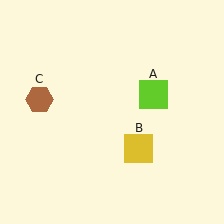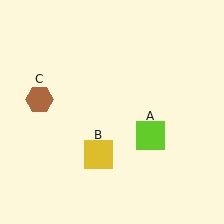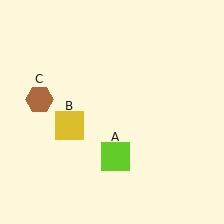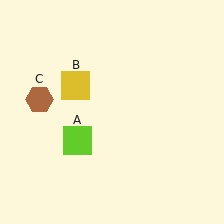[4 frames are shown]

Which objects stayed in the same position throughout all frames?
Brown hexagon (object C) remained stationary.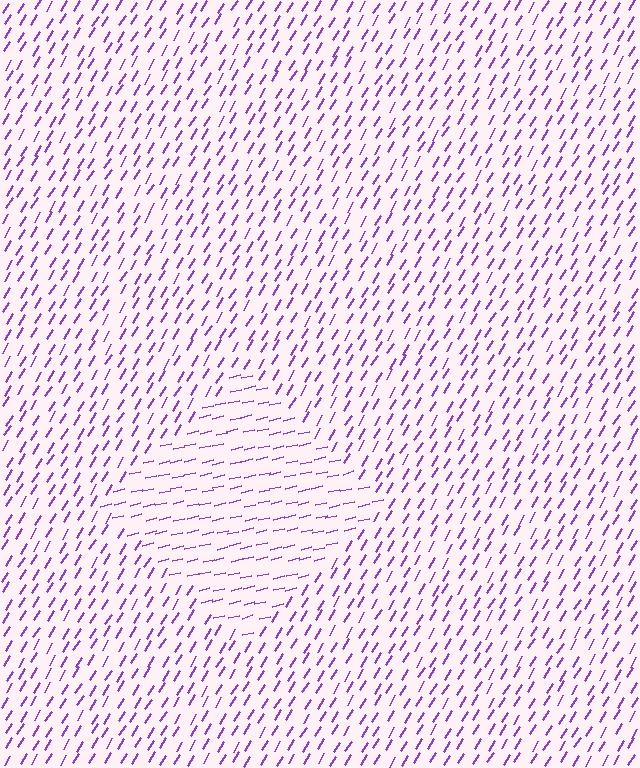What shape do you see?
I see a diamond.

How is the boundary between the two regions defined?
The boundary is defined purely by a change in line orientation (approximately 45 degrees difference). All lines are the same color and thickness.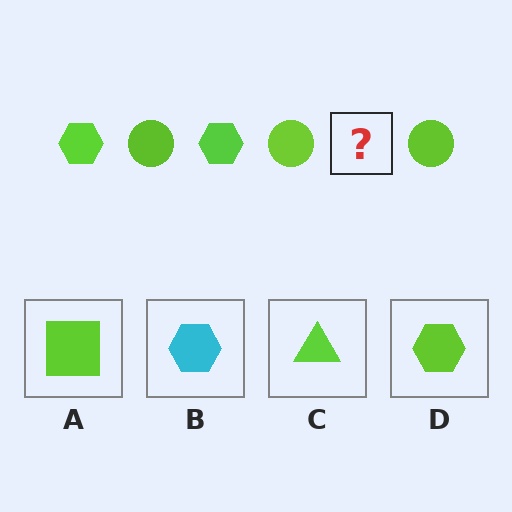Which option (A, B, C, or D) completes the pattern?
D.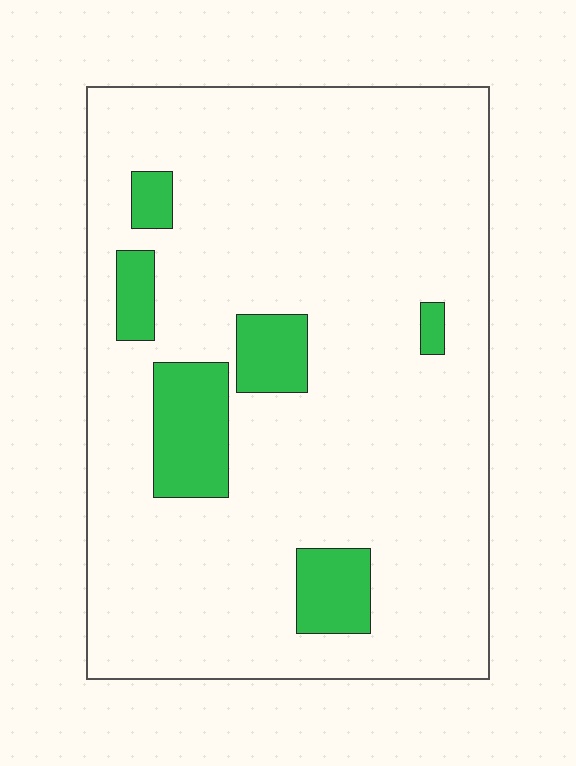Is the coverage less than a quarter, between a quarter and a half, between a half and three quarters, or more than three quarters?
Less than a quarter.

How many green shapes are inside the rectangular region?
6.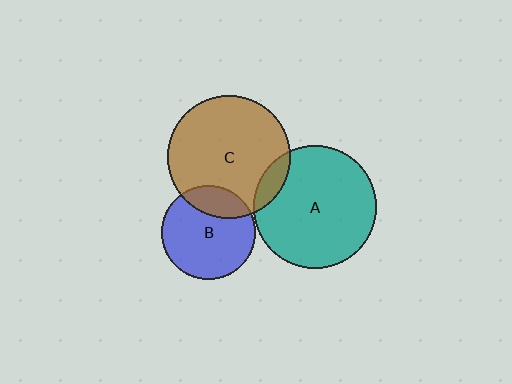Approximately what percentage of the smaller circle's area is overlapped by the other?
Approximately 20%.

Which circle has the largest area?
Circle A (teal).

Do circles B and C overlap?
Yes.